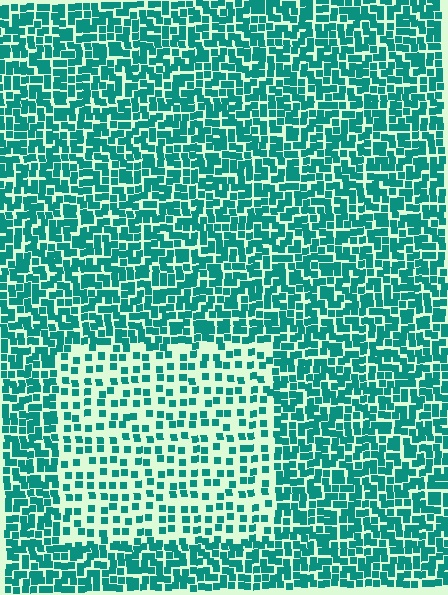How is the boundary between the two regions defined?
The boundary is defined by a change in element density (approximately 2.1x ratio). All elements are the same color, size, and shape.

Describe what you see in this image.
The image contains small teal elements arranged at two different densities. A rectangle-shaped region is visible where the elements are less densely packed than the surrounding area.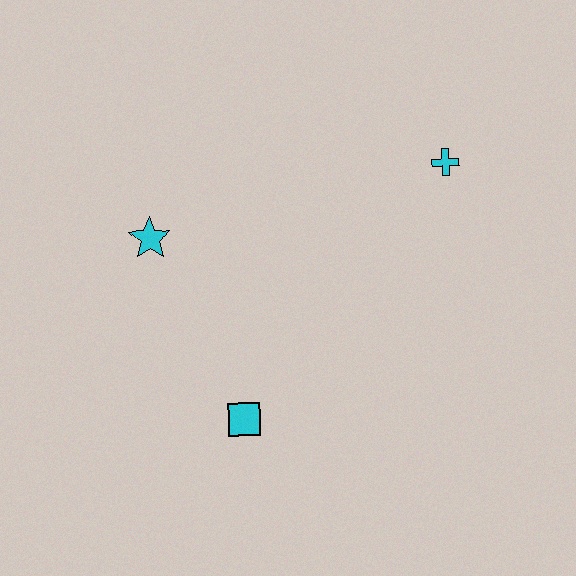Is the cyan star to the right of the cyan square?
No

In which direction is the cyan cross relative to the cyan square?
The cyan cross is above the cyan square.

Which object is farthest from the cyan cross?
The cyan square is farthest from the cyan cross.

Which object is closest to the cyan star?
The cyan square is closest to the cyan star.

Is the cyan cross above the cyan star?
Yes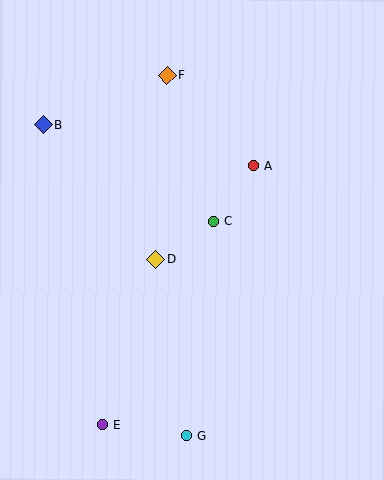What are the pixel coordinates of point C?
Point C is at (213, 222).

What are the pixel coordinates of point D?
Point D is at (156, 259).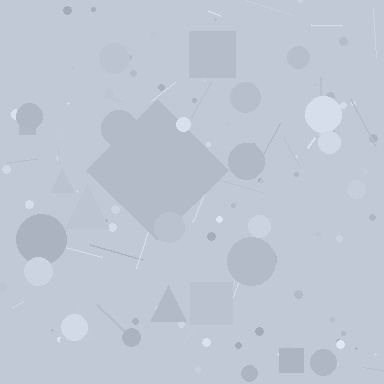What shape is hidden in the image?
A diamond is hidden in the image.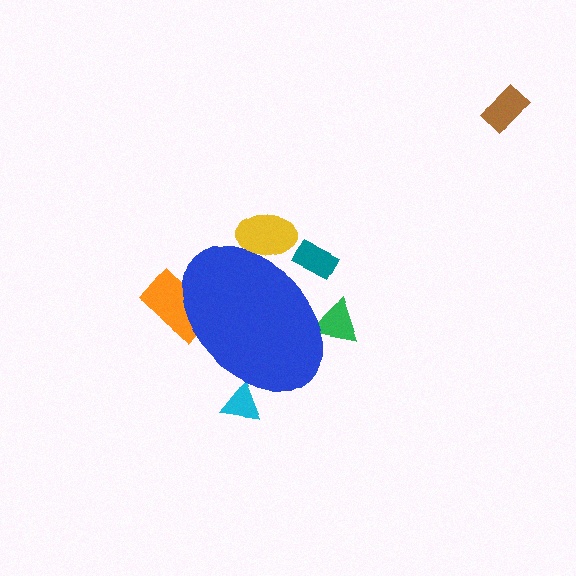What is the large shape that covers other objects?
A blue ellipse.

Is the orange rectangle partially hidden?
Yes, the orange rectangle is partially hidden behind the blue ellipse.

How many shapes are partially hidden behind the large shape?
5 shapes are partially hidden.